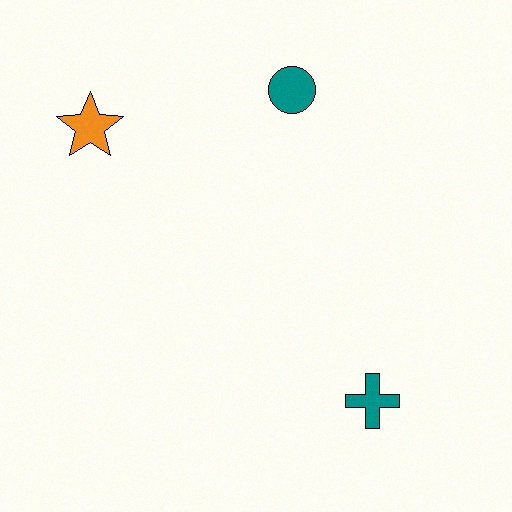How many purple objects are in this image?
There are no purple objects.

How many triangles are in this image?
There are no triangles.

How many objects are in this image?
There are 3 objects.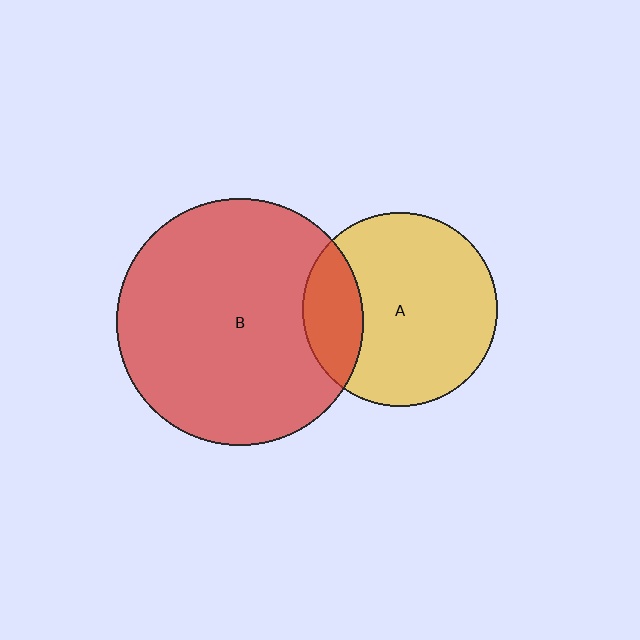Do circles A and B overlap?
Yes.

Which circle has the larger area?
Circle B (red).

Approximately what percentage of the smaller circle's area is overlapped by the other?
Approximately 20%.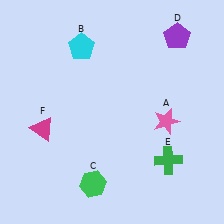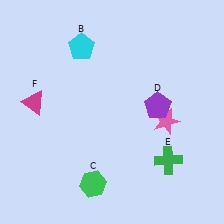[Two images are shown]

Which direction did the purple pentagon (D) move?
The purple pentagon (D) moved down.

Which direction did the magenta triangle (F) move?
The magenta triangle (F) moved up.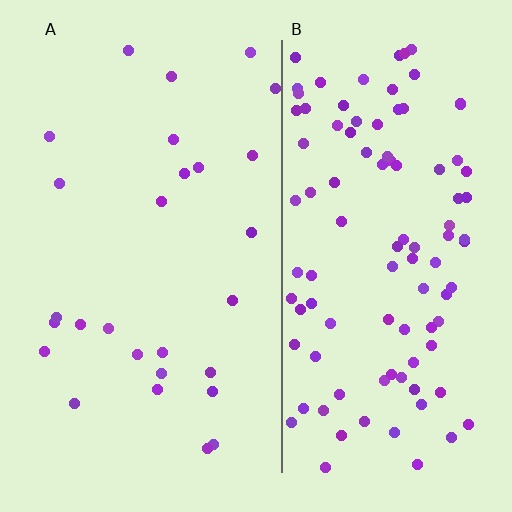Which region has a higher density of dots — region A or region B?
B (the right).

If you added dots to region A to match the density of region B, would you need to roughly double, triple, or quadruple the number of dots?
Approximately quadruple.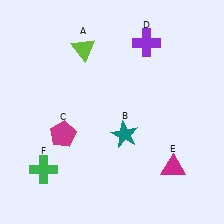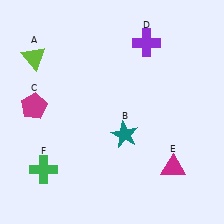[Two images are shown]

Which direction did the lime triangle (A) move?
The lime triangle (A) moved left.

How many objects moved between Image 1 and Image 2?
2 objects moved between the two images.